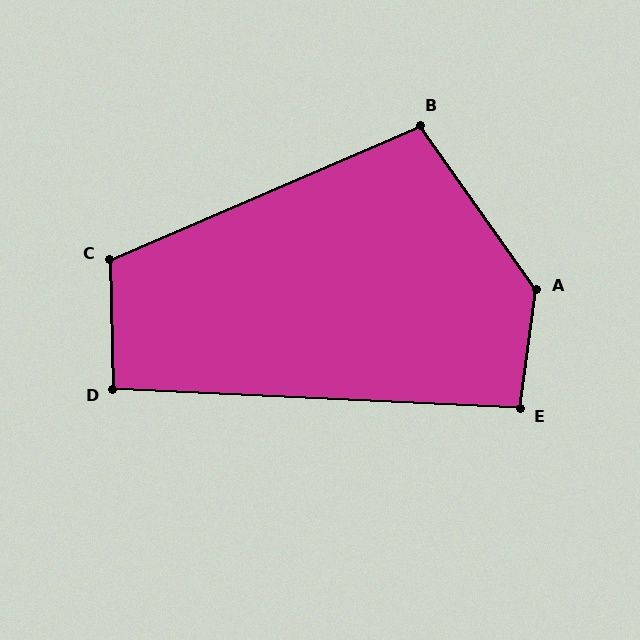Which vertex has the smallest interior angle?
D, at approximately 94 degrees.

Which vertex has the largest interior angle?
A, at approximately 137 degrees.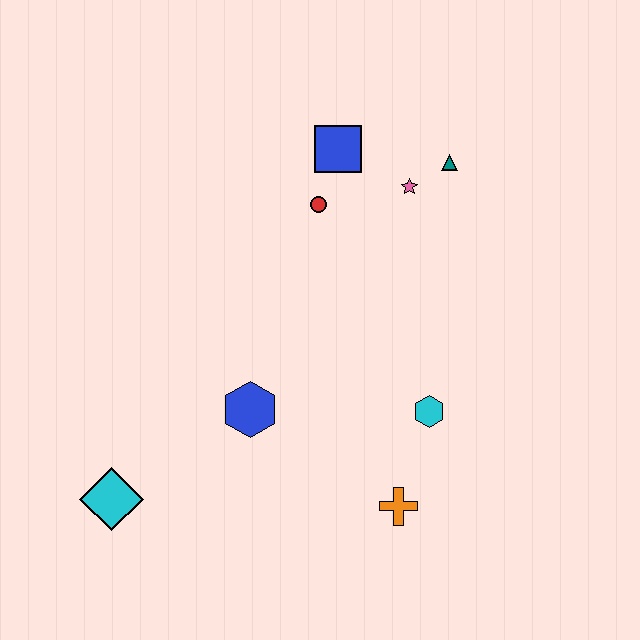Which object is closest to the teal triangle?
The pink star is closest to the teal triangle.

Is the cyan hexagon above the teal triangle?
No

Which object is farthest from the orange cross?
The blue square is farthest from the orange cross.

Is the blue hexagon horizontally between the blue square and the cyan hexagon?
No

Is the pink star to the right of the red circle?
Yes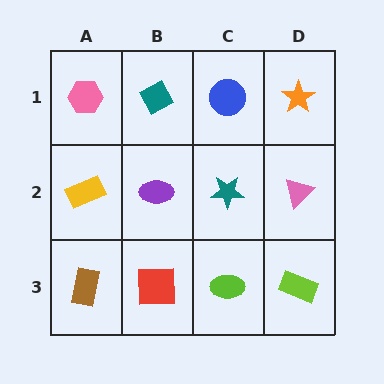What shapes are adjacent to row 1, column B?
A purple ellipse (row 2, column B), a pink hexagon (row 1, column A), a blue circle (row 1, column C).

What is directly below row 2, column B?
A red square.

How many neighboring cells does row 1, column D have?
2.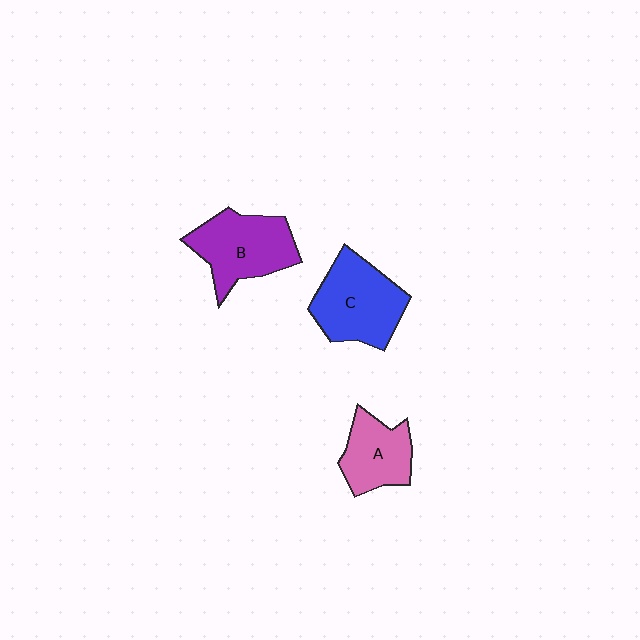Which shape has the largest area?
Shape C (blue).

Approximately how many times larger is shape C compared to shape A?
Approximately 1.4 times.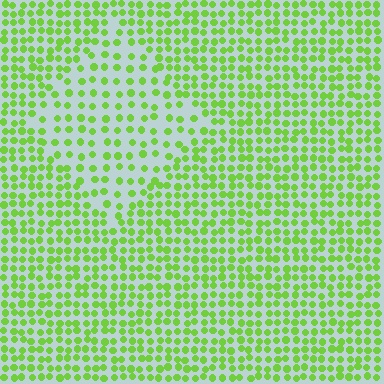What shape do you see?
I see a diamond.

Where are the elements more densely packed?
The elements are more densely packed outside the diamond boundary.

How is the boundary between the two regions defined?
The boundary is defined by a change in element density (approximately 1.9x ratio). All elements are the same color, size, and shape.